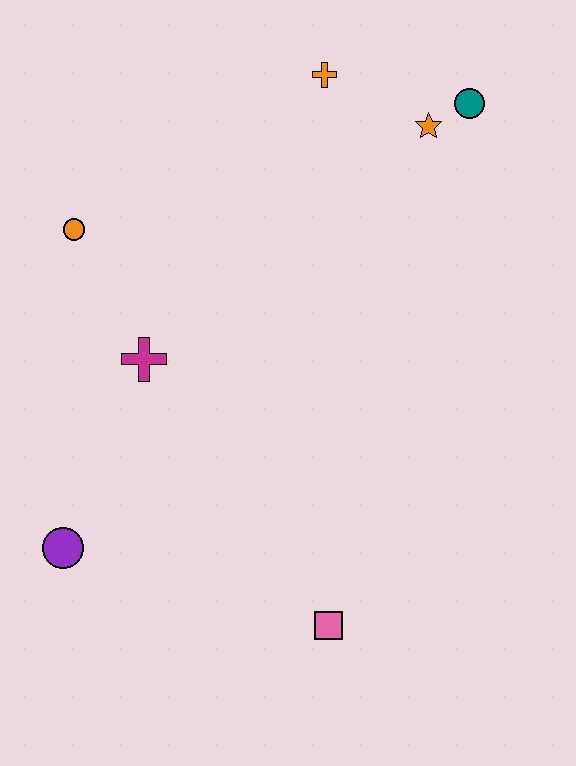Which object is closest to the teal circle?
The orange star is closest to the teal circle.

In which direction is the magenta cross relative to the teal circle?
The magenta cross is to the left of the teal circle.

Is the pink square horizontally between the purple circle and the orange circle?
No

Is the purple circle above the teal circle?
No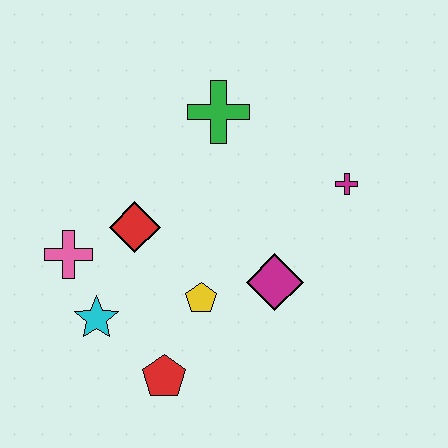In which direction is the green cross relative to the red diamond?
The green cross is above the red diamond.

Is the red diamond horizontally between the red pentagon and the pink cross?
Yes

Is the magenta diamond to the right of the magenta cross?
No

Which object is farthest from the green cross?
The red pentagon is farthest from the green cross.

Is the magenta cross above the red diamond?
Yes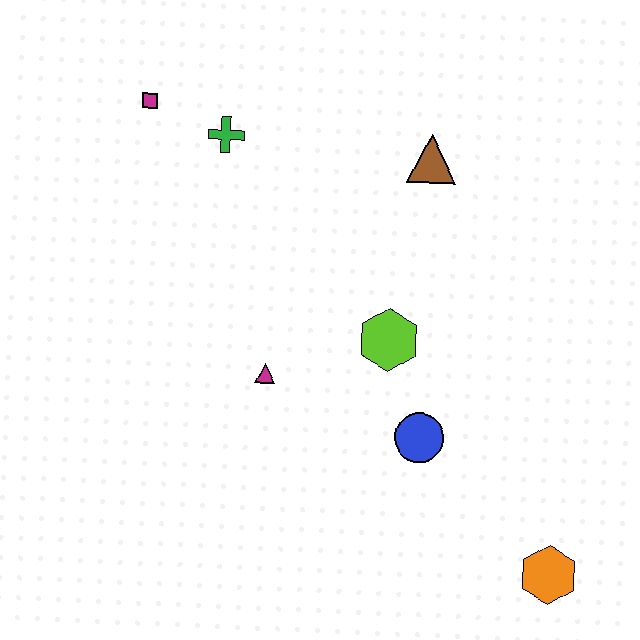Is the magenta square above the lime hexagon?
Yes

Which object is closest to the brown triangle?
The lime hexagon is closest to the brown triangle.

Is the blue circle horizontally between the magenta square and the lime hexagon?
No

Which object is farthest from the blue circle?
The magenta square is farthest from the blue circle.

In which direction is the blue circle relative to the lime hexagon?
The blue circle is below the lime hexagon.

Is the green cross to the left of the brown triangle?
Yes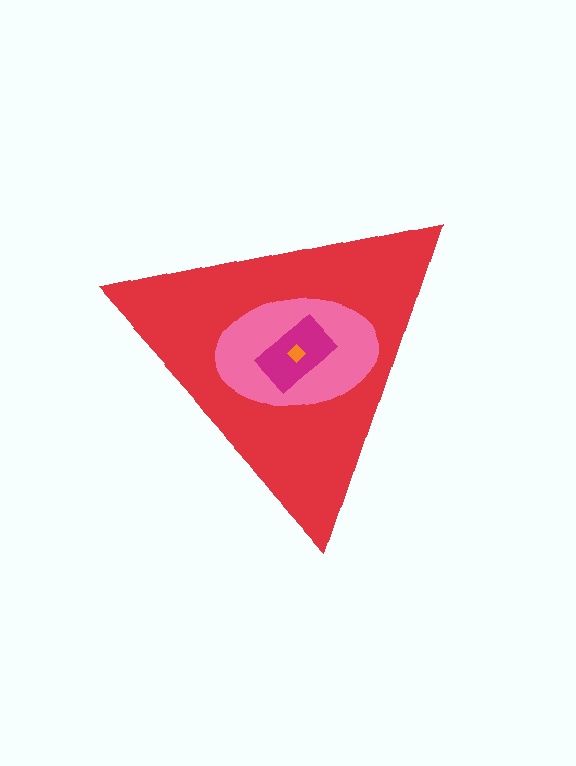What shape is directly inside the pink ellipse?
The magenta rectangle.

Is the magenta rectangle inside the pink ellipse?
Yes.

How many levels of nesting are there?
4.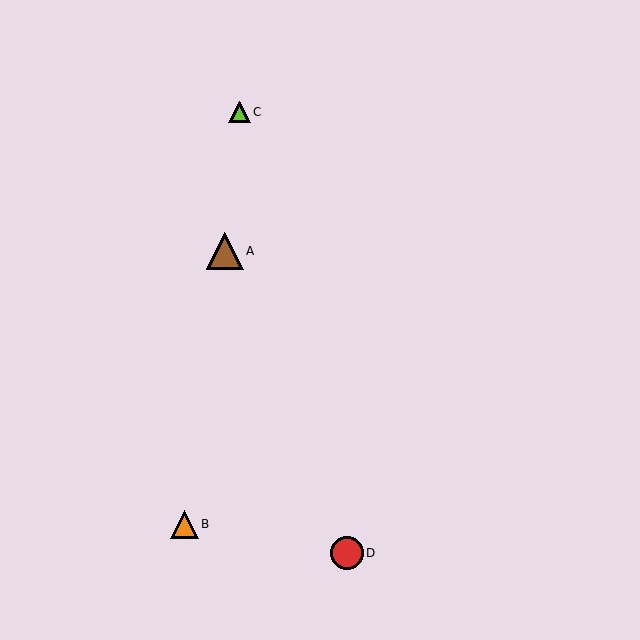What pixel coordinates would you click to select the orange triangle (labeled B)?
Click at (184, 524) to select the orange triangle B.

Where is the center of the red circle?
The center of the red circle is at (347, 553).